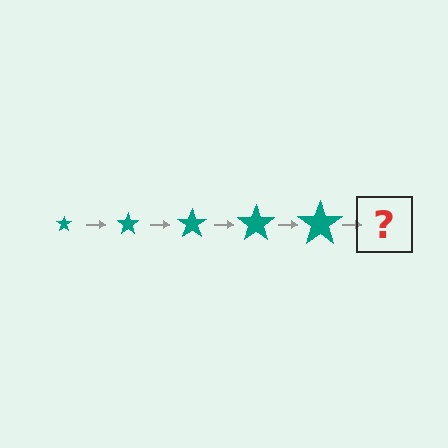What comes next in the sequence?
The next element should be a teal star, larger than the previous one.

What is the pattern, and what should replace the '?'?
The pattern is that the star gets progressively larger each step. The '?' should be a teal star, larger than the previous one.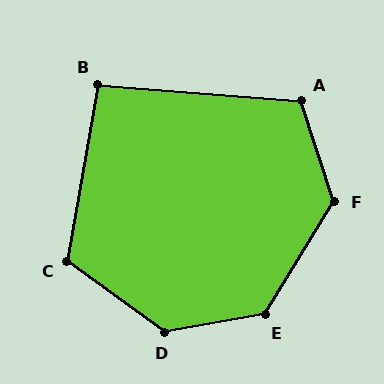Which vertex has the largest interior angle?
D, at approximately 134 degrees.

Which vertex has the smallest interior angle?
B, at approximately 95 degrees.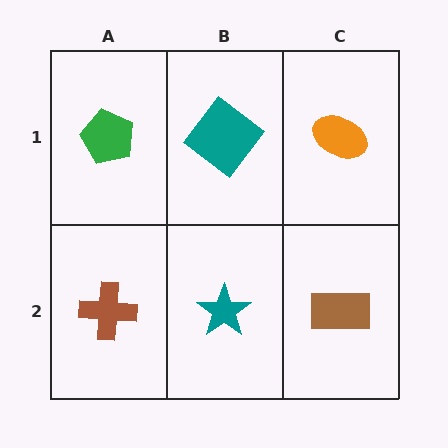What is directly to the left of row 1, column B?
A green pentagon.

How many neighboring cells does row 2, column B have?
3.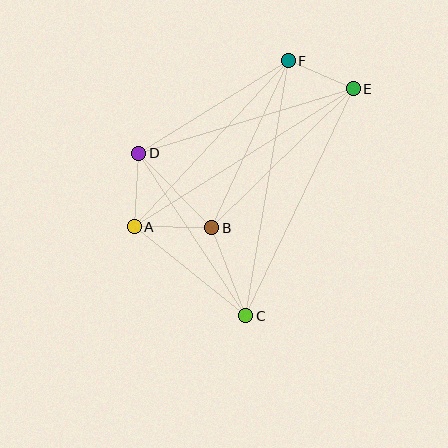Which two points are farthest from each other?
Points A and E are farthest from each other.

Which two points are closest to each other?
Points E and F are closest to each other.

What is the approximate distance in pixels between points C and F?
The distance between C and F is approximately 258 pixels.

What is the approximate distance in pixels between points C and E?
The distance between C and E is approximately 251 pixels.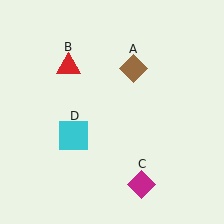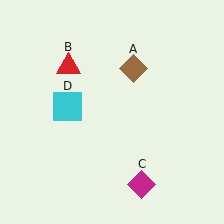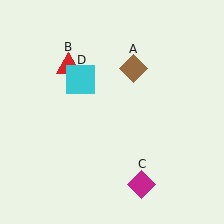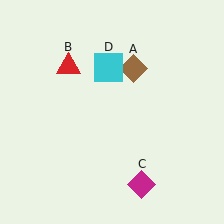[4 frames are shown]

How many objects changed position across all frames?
1 object changed position: cyan square (object D).